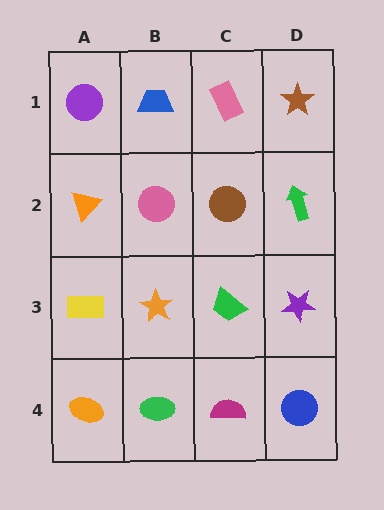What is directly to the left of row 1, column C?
A blue trapezoid.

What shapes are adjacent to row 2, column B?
A blue trapezoid (row 1, column B), an orange star (row 3, column B), an orange triangle (row 2, column A), a brown circle (row 2, column C).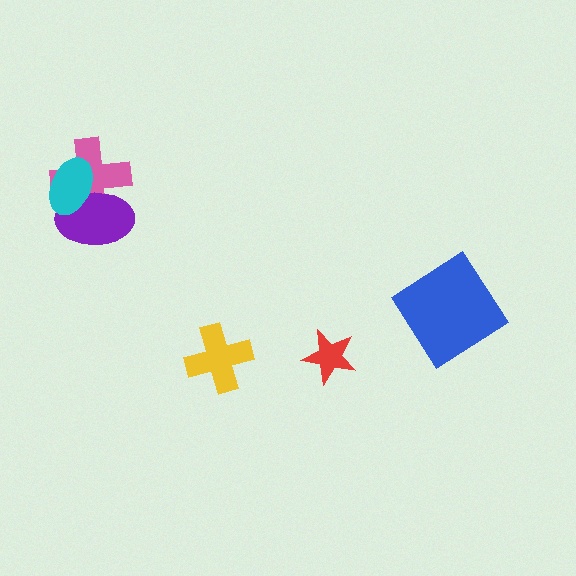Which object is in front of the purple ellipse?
The cyan ellipse is in front of the purple ellipse.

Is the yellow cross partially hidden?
No, no other shape covers it.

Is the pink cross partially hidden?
Yes, it is partially covered by another shape.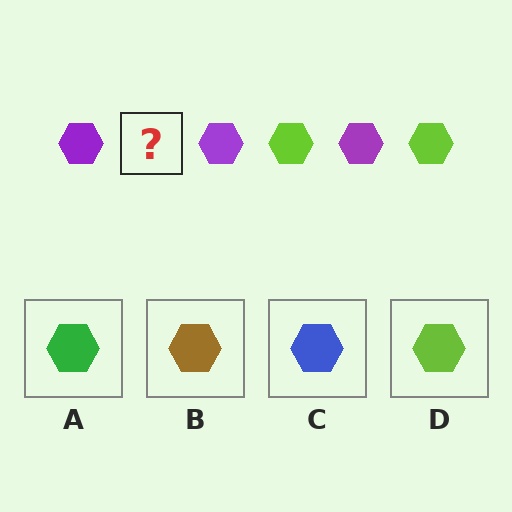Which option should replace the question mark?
Option D.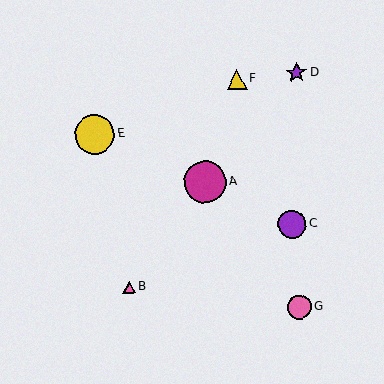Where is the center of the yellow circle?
The center of the yellow circle is at (94, 134).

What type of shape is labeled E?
Shape E is a yellow circle.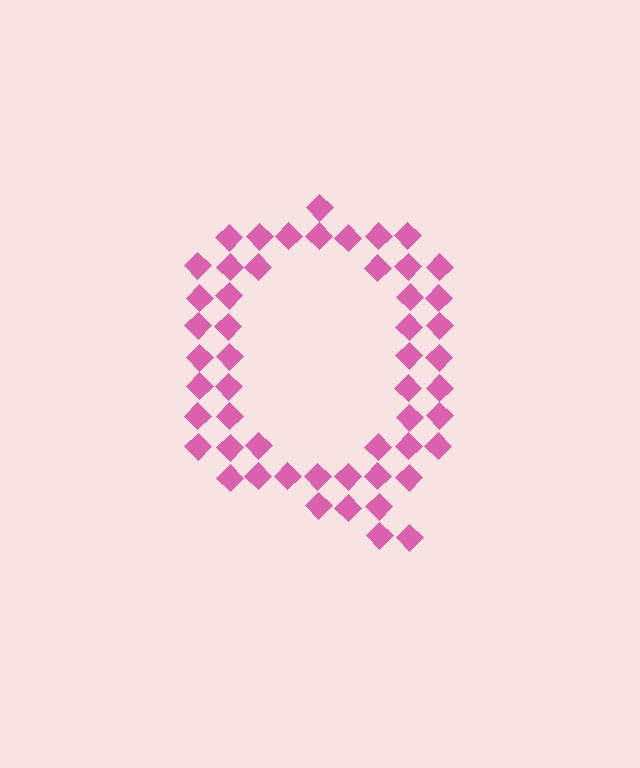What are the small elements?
The small elements are diamonds.